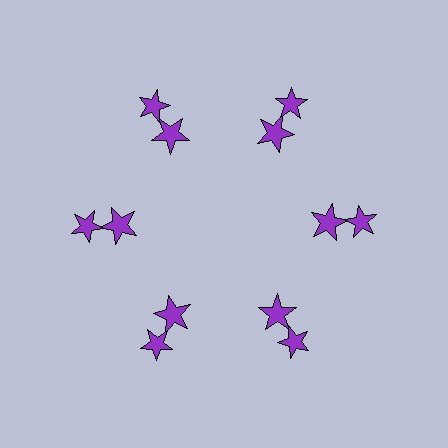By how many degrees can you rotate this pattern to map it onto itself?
The pattern maps onto itself every 60 degrees of rotation.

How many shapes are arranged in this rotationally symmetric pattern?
There are 12 shapes, arranged in 6 groups of 2.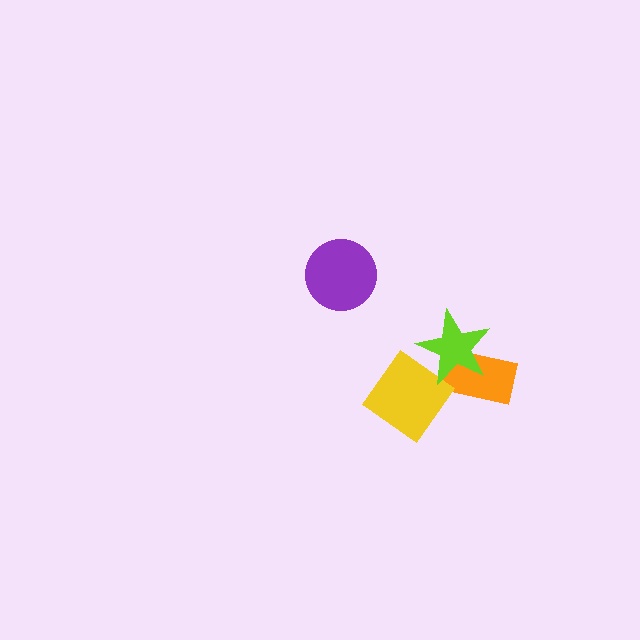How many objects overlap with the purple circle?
0 objects overlap with the purple circle.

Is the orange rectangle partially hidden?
Yes, it is partially covered by another shape.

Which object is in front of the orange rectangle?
The lime star is in front of the orange rectangle.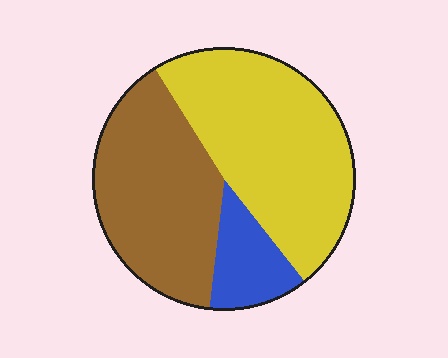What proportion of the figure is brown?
Brown covers about 40% of the figure.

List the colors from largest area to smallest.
From largest to smallest: yellow, brown, blue.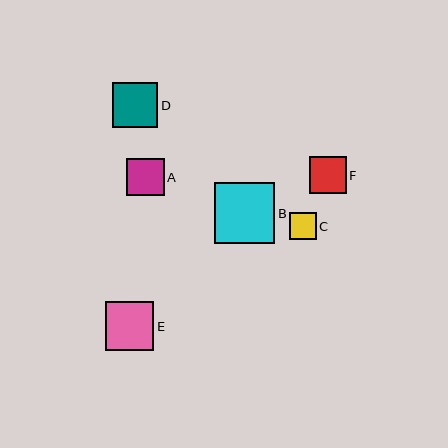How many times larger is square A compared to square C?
Square A is approximately 1.4 times the size of square C.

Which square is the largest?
Square B is the largest with a size of approximately 60 pixels.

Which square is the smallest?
Square C is the smallest with a size of approximately 27 pixels.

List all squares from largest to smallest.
From largest to smallest: B, E, D, A, F, C.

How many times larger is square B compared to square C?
Square B is approximately 2.2 times the size of square C.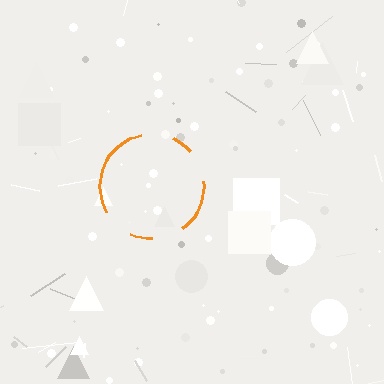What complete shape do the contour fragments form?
The contour fragments form a circle.